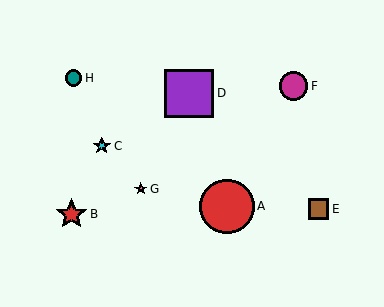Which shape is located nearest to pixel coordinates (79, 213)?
The red star (labeled B) at (72, 214) is nearest to that location.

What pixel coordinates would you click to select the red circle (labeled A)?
Click at (227, 206) to select the red circle A.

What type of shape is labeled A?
Shape A is a red circle.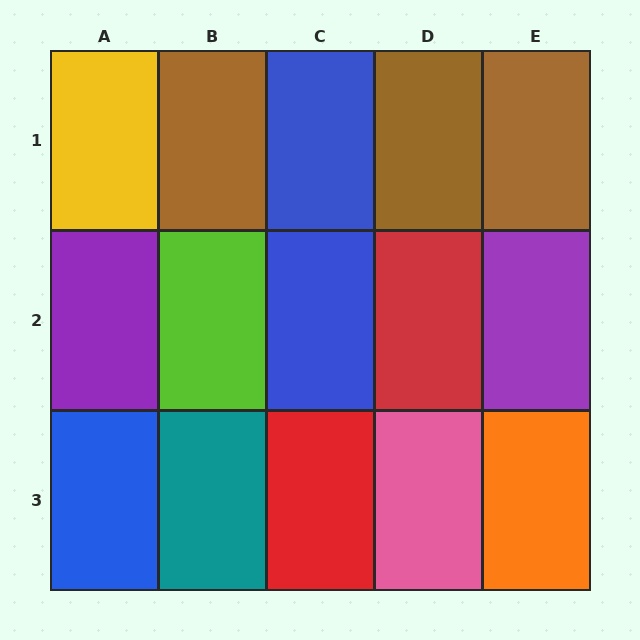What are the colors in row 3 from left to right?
Blue, teal, red, pink, orange.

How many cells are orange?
1 cell is orange.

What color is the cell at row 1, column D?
Brown.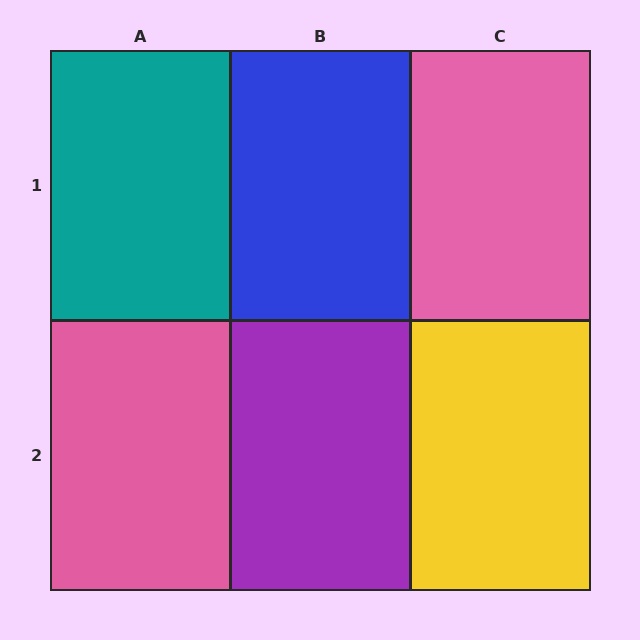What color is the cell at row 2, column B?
Purple.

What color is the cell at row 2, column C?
Yellow.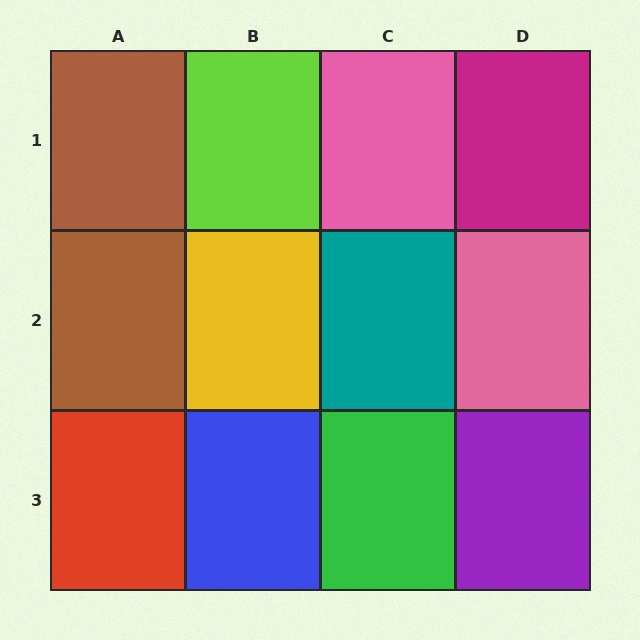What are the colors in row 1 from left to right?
Brown, lime, pink, magenta.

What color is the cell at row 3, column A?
Red.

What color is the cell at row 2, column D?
Pink.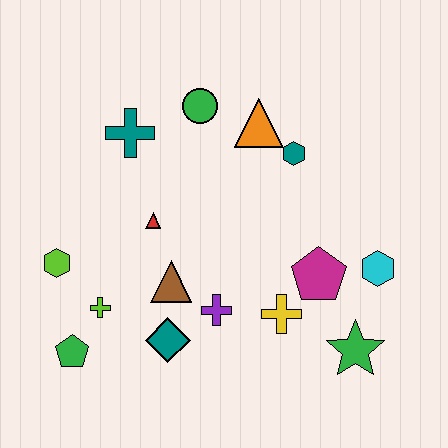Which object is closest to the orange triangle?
The teal hexagon is closest to the orange triangle.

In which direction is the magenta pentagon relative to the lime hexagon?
The magenta pentagon is to the right of the lime hexagon.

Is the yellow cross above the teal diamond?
Yes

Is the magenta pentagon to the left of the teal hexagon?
No